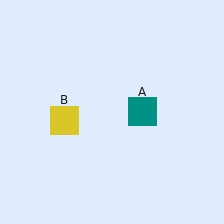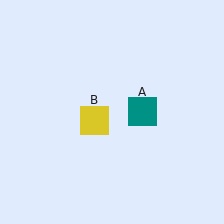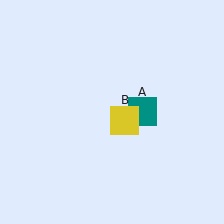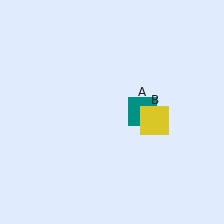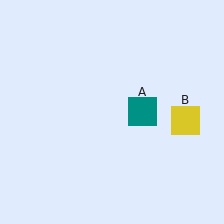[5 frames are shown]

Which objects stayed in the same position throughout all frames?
Teal square (object A) remained stationary.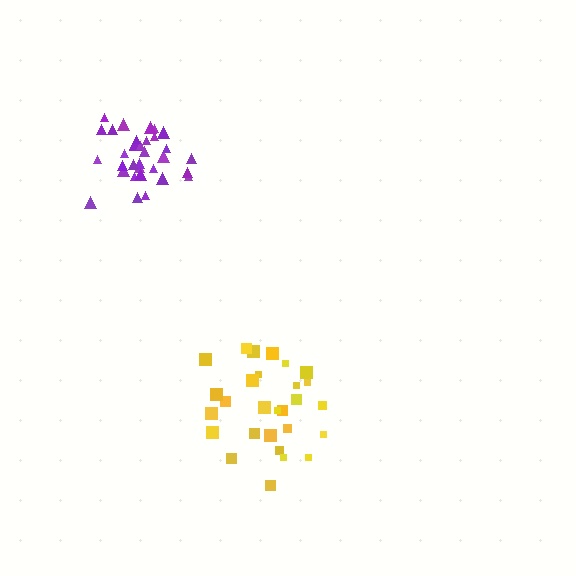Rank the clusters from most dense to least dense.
purple, yellow.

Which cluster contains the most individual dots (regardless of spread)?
Purple (33).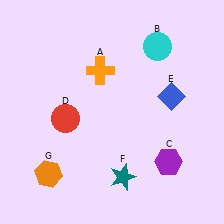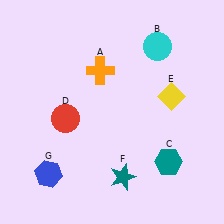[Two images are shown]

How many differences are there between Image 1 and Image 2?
There are 3 differences between the two images.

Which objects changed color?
C changed from purple to teal. E changed from blue to yellow. G changed from orange to blue.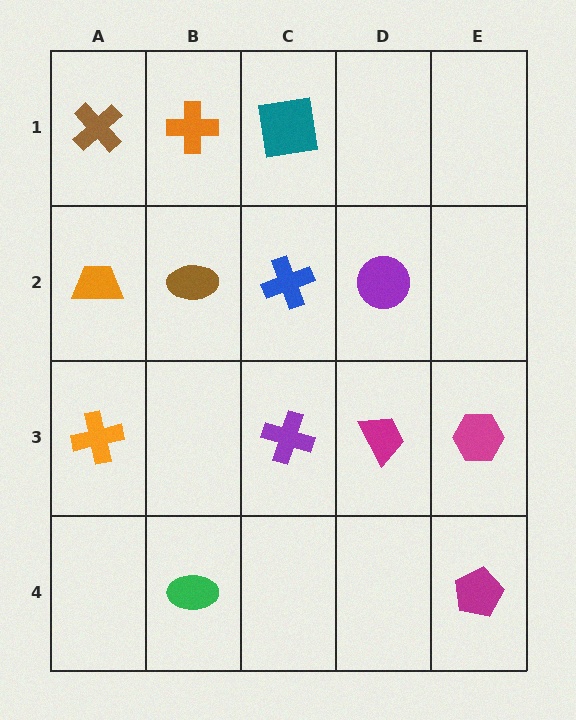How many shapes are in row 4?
2 shapes.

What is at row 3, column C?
A purple cross.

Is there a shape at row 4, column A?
No, that cell is empty.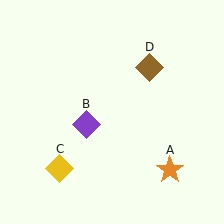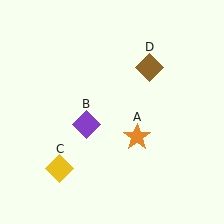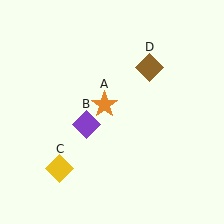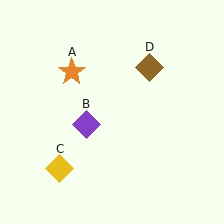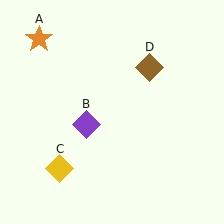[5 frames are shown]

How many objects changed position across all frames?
1 object changed position: orange star (object A).